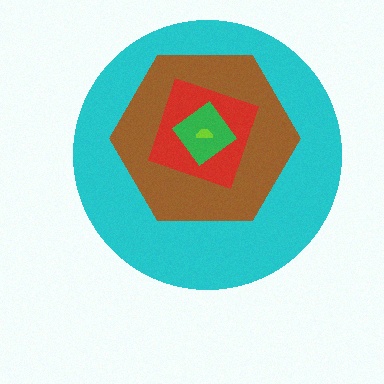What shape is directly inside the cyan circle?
The brown hexagon.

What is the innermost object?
The lime semicircle.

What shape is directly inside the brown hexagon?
The red square.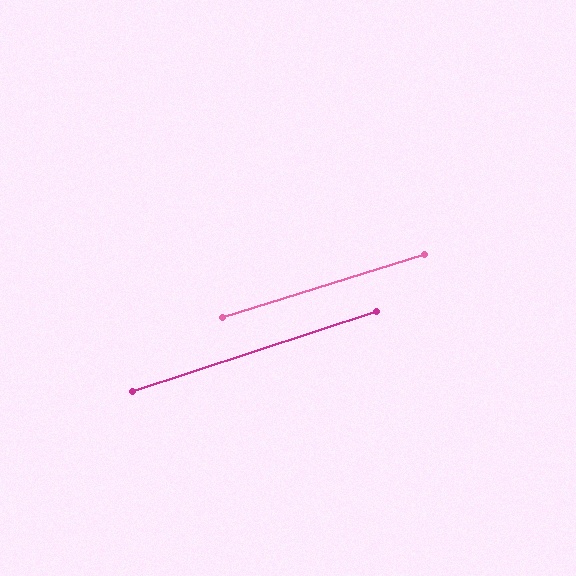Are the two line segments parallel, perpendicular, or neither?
Parallel — their directions differ by only 0.7°.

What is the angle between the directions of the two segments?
Approximately 1 degree.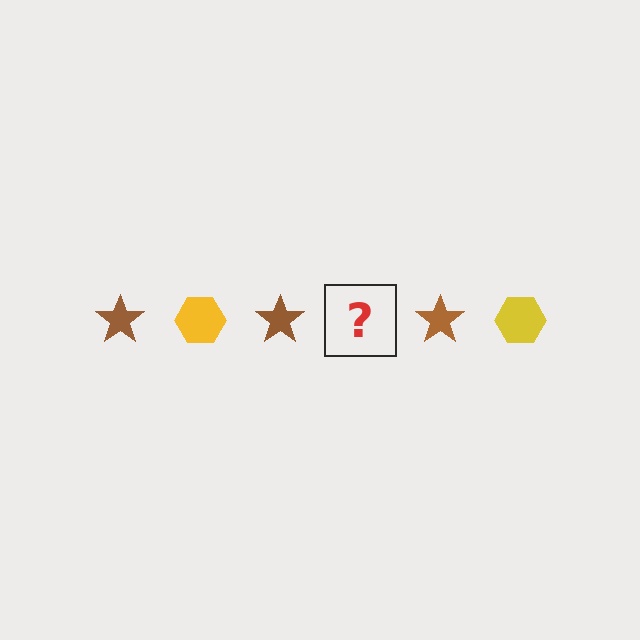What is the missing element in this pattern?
The missing element is a yellow hexagon.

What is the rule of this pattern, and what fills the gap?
The rule is that the pattern alternates between brown star and yellow hexagon. The gap should be filled with a yellow hexagon.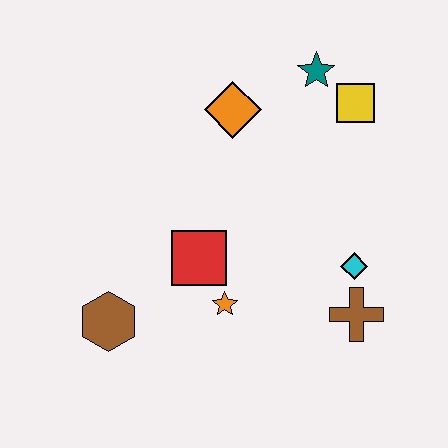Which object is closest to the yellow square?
The teal star is closest to the yellow square.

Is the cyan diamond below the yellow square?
Yes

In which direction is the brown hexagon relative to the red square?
The brown hexagon is to the left of the red square.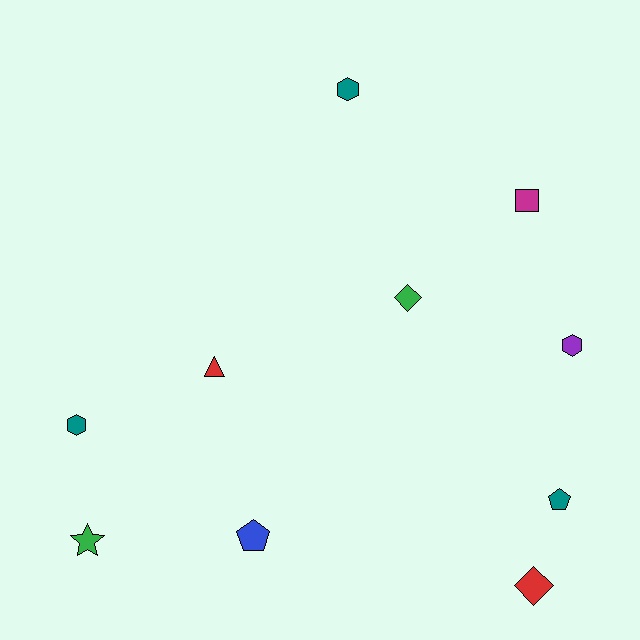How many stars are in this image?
There is 1 star.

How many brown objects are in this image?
There are no brown objects.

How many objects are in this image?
There are 10 objects.